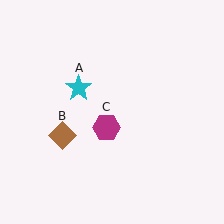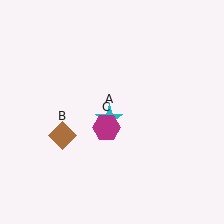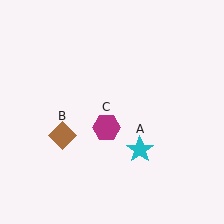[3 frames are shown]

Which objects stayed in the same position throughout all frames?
Brown diamond (object B) and magenta hexagon (object C) remained stationary.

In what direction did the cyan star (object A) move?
The cyan star (object A) moved down and to the right.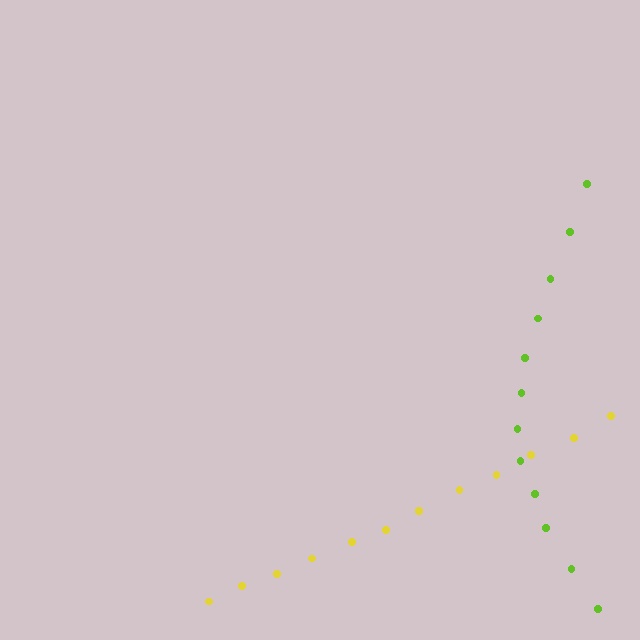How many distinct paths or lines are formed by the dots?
There are 2 distinct paths.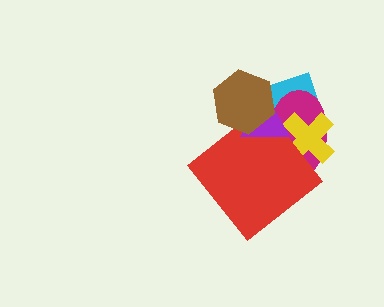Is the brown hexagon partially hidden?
No, no other shape covers it.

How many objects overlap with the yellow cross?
4 objects overlap with the yellow cross.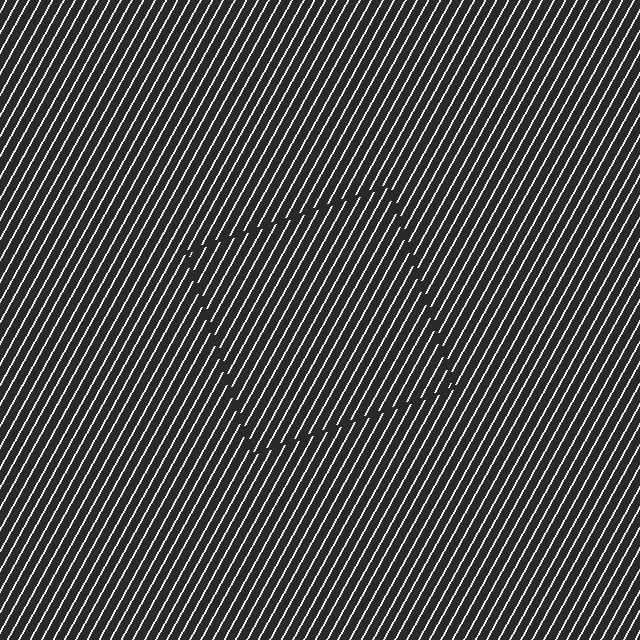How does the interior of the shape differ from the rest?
The interior of the shape contains the same grating, shifted by half a period — the contour is defined by the phase discontinuity where line-ends from the inner and outer gratings abut.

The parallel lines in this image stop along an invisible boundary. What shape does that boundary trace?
An illusory square. The interior of the shape contains the same grating, shifted by half a period — the contour is defined by the phase discontinuity where line-ends from the inner and outer gratings abut.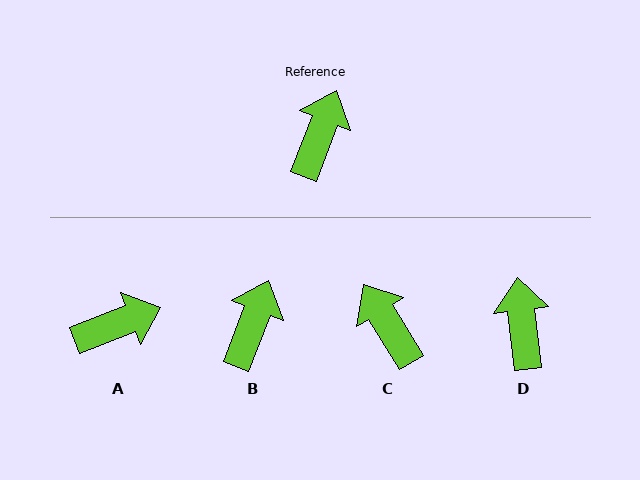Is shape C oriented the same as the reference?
No, it is off by about 52 degrees.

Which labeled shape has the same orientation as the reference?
B.